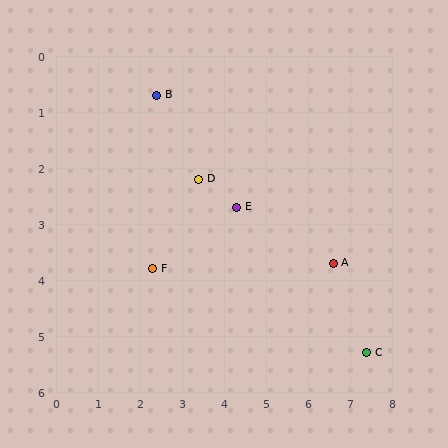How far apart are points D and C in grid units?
Points D and C are about 5.1 grid units apart.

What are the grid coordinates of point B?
Point B is at approximately (2.4, 0.7).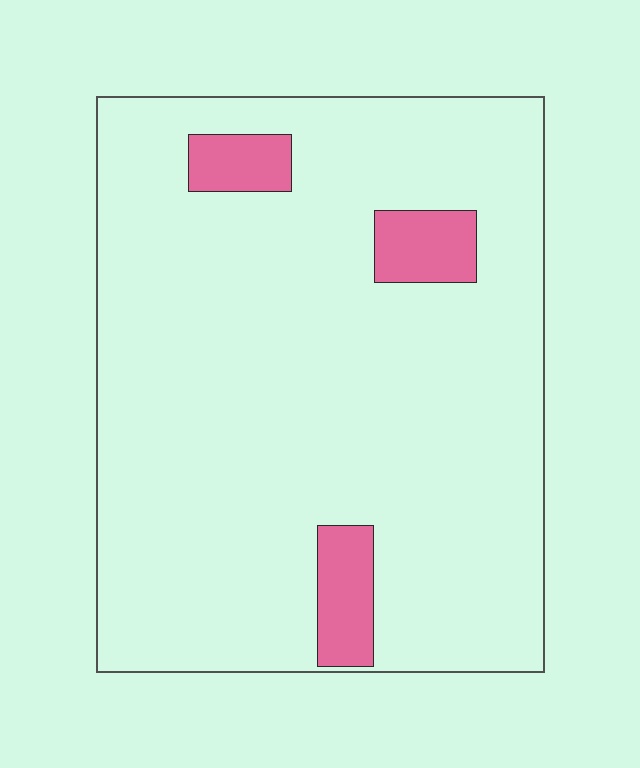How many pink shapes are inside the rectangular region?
3.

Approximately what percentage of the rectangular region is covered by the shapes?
Approximately 10%.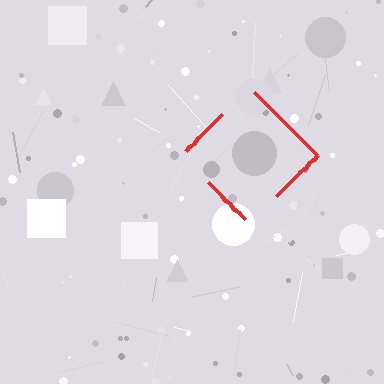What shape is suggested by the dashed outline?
The dashed outline suggests a diamond.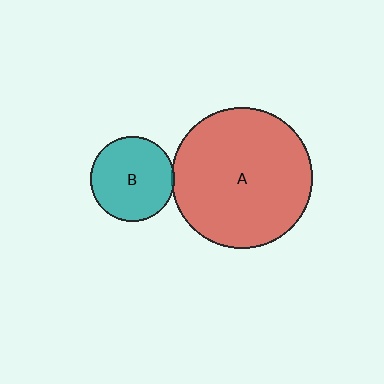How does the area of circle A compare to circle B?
Approximately 2.8 times.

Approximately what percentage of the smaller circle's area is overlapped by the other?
Approximately 5%.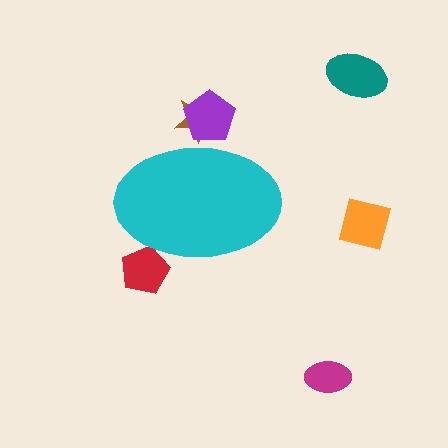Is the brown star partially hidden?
Yes, the brown star is partially hidden behind the cyan ellipse.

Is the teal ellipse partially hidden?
No, the teal ellipse is fully visible.